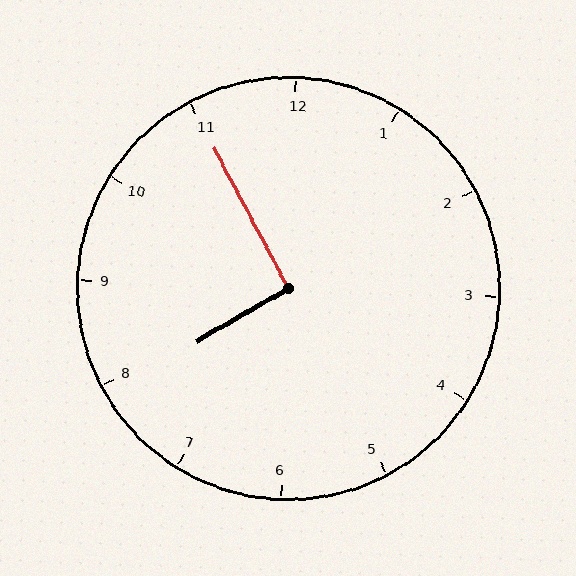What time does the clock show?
7:55.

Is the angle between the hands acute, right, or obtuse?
It is right.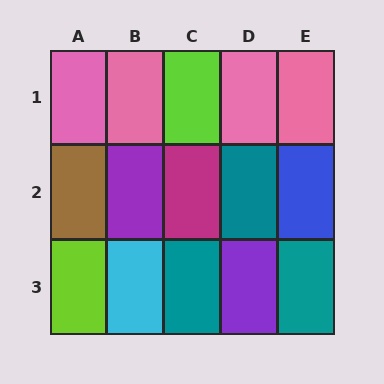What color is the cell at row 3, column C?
Teal.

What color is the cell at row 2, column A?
Brown.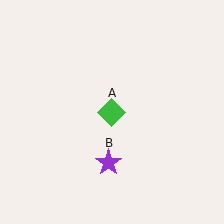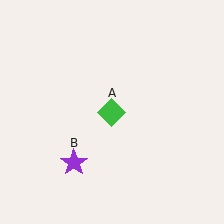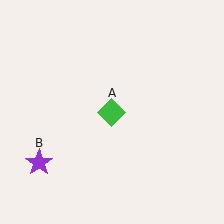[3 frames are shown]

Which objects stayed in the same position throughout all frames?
Green diamond (object A) remained stationary.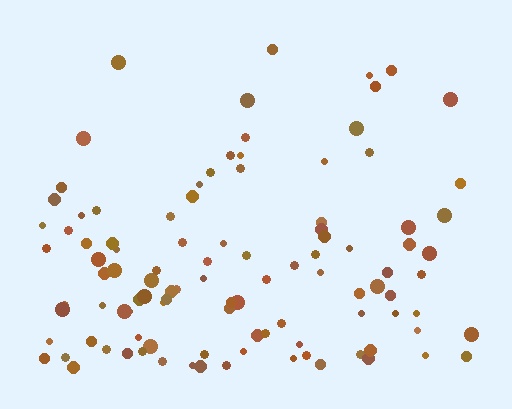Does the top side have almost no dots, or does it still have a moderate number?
Still a moderate number, just noticeably fewer than the bottom.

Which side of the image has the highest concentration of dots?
The bottom.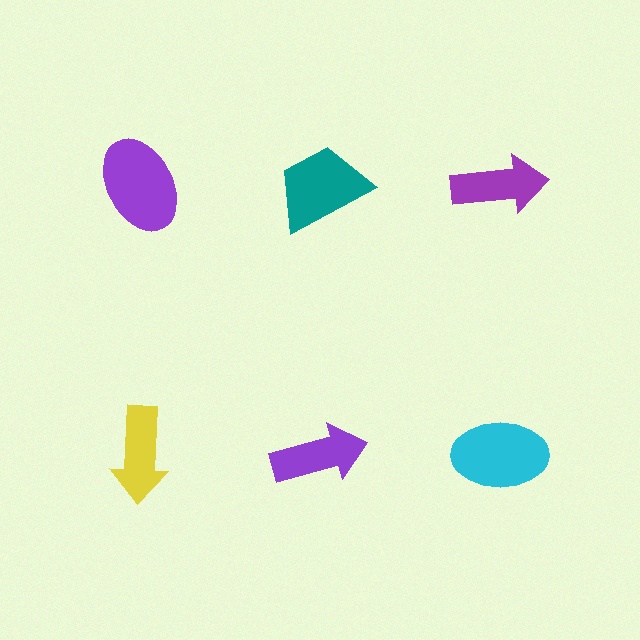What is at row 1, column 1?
A purple ellipse.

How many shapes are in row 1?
3 shapes.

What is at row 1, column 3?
A purple arrow.